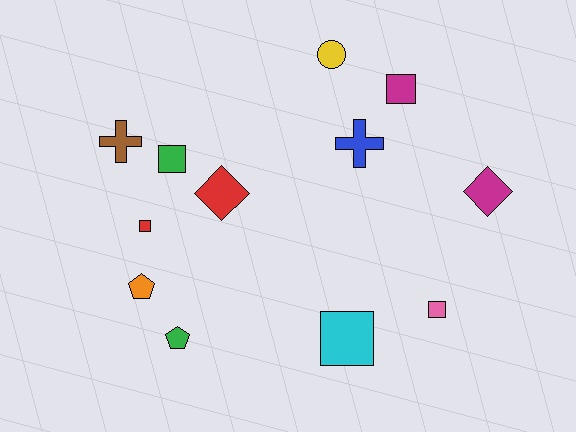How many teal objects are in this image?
There are no teal objects.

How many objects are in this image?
There are 12 objects.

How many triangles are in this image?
There are no triangles.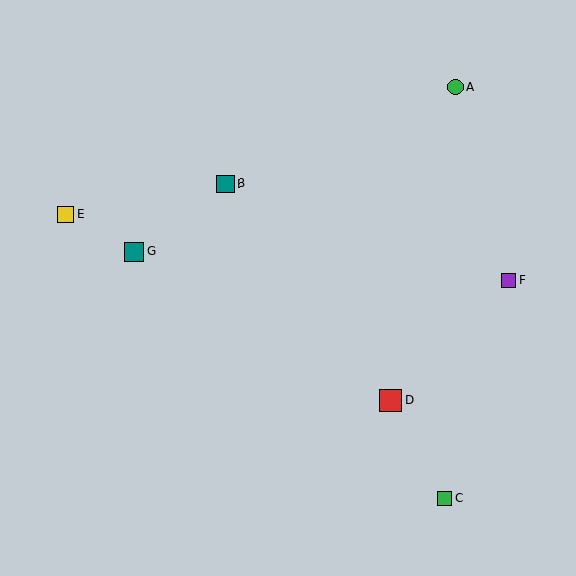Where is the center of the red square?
The center of the red square is at (391, 400).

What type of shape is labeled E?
Shape E is a yellow square.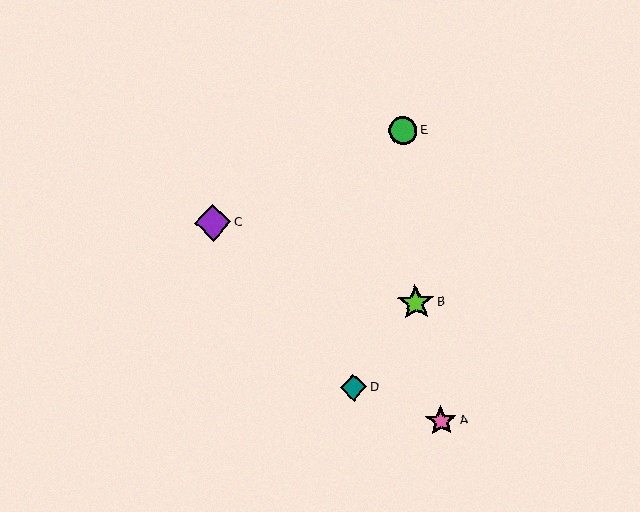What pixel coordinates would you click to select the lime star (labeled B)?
Click at (416, 303) to select the lime star B.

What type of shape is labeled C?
Shape C is a purple diamond.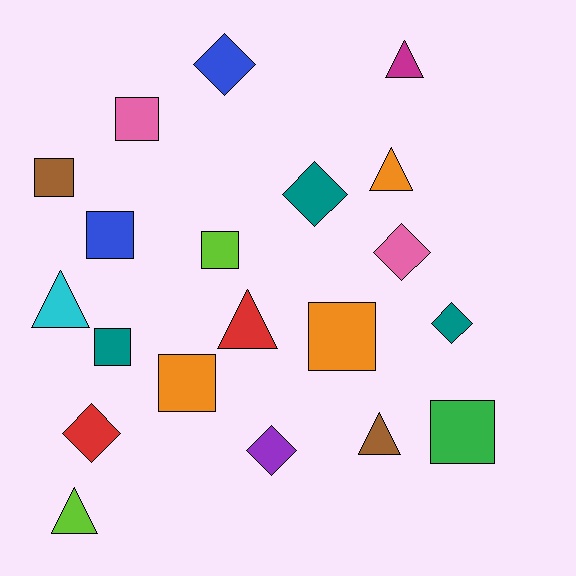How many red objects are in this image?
There are 2 red objects.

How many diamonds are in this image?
There are 6 diamonds.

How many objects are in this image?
There are 20 objects.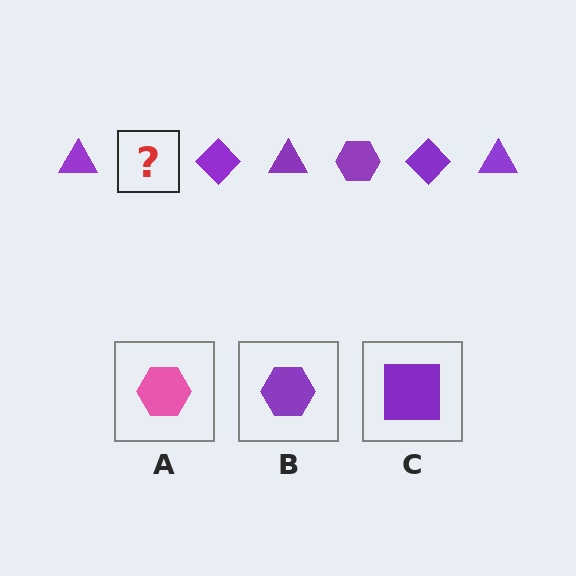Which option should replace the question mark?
Option B.